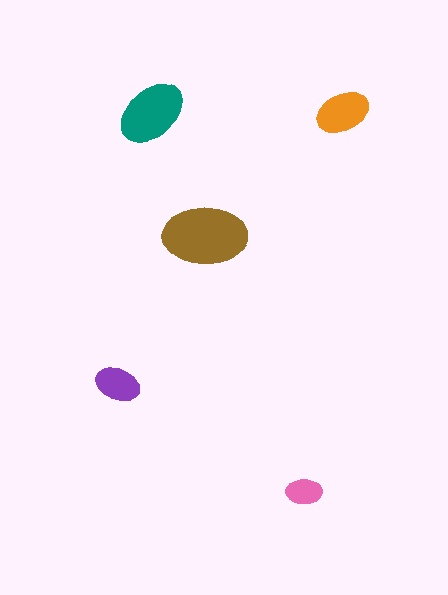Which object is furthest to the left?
The purple ellipse is leftmost.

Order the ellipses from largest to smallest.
the brown one, the teal one, the orange one, the purple one, the pink one.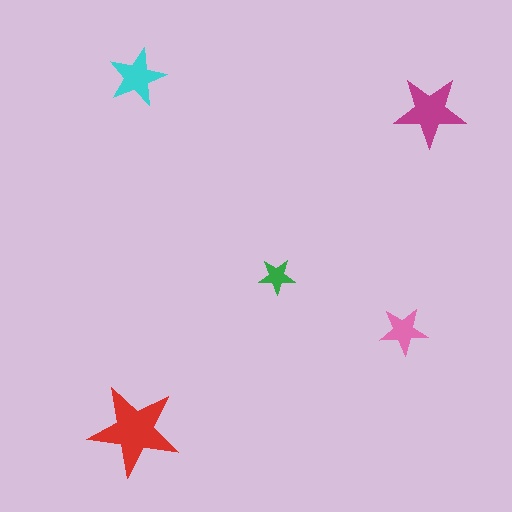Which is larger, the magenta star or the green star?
The magenta one.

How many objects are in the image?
There are 5 objects in the image.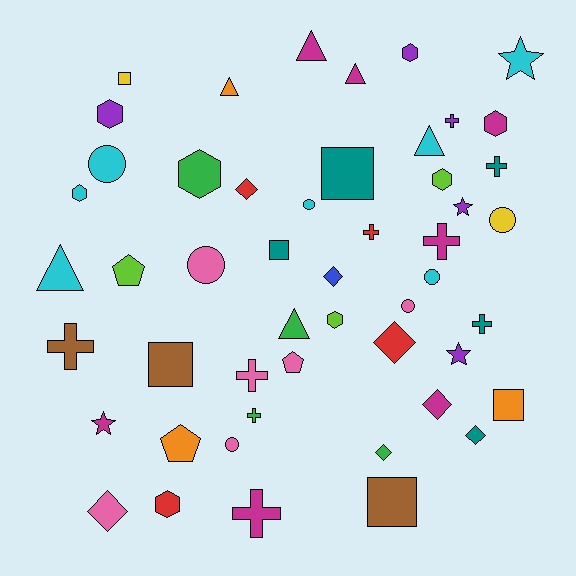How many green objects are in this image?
There are 4 green objects.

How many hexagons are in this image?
There are 8 hexagons.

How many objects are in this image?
There are 50 objects.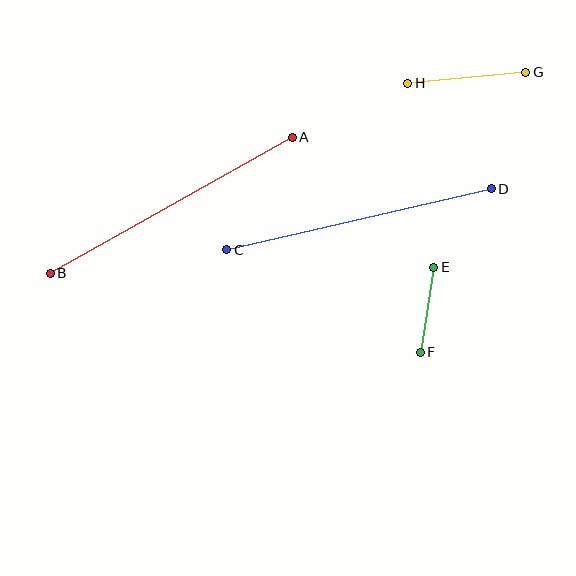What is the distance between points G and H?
The distance is approximately 119 pixels.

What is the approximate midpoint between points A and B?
The midpoint is at approximately (171, 205) pixels.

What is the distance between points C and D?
The distance is approximately 271 pixels.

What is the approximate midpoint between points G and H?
The midpoint is at approximately (467, 78) pixels.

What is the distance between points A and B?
The distance is approximately 278 pixels.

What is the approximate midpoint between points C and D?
The midpoint is at approximately (359, 219) pixels.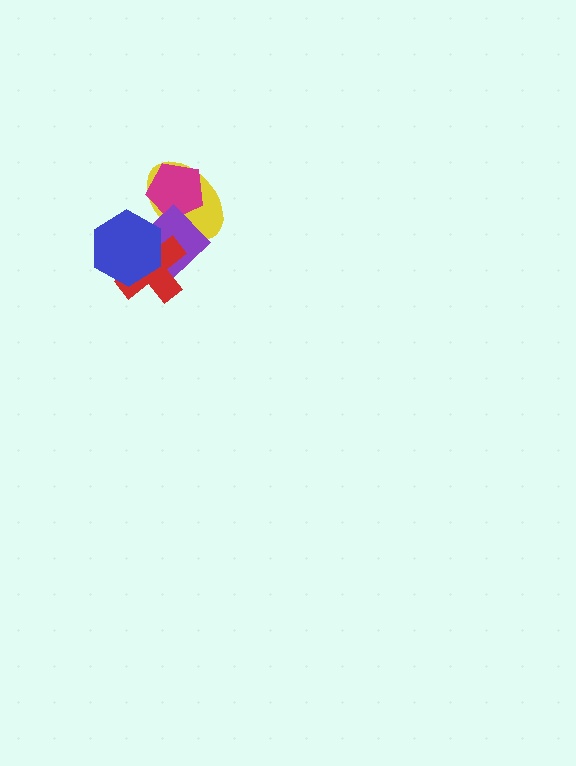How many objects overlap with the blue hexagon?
3 objects overlap with the blue hexagon.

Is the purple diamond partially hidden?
Yes, it is partially covered by another shape.